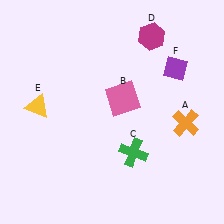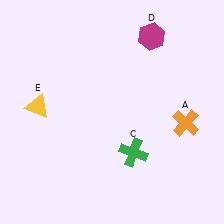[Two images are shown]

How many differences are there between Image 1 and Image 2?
There are 2 differences between the two images.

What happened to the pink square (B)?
The pink square (B) was removed in Image 2. It was in the top-right area of Image 1.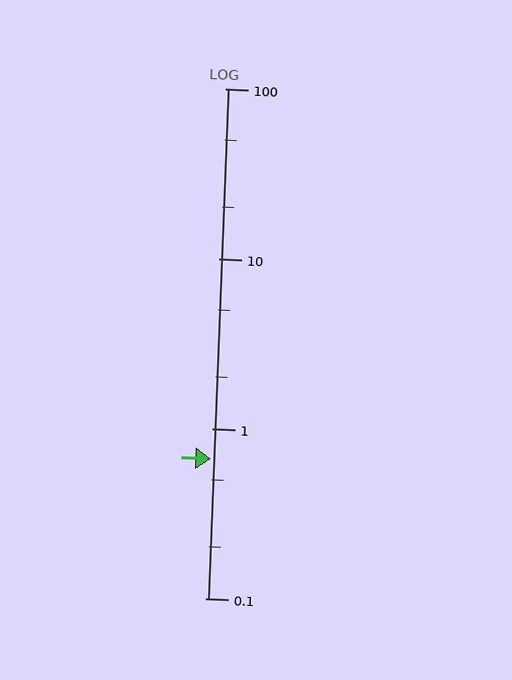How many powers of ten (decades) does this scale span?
The scale spans 3 decades, from 0.1 to 100.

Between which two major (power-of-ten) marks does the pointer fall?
The pointer is between 0.1 and 1.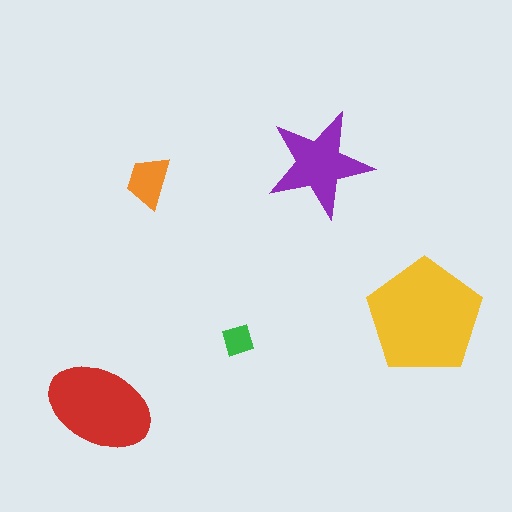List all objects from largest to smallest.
The yellow pentagon, the red ellipse, the purple star, the orange trapezoid, the green diamond.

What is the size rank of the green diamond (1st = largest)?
5th.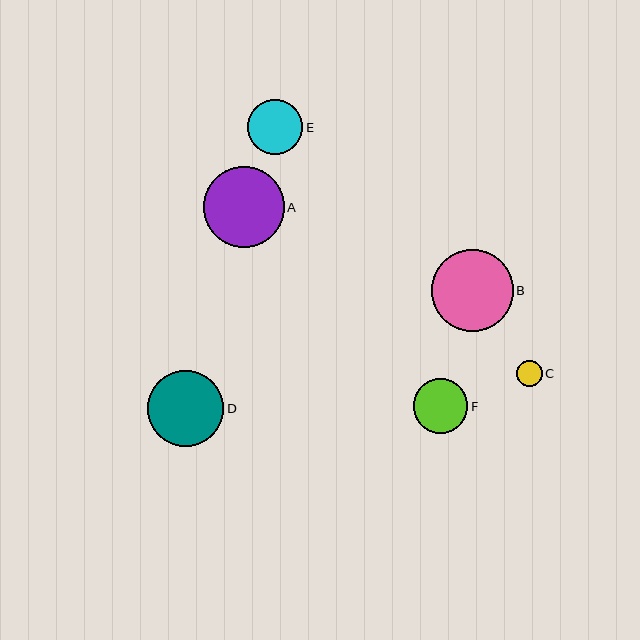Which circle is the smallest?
Circle C is the smallest with a size of approximately 25 pixels.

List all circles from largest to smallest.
From largest to smallest: B, A, D, E, F, C.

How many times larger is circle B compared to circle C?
Circle B is approximately 3.2 times the size of circle C.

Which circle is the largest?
Circle B is the largest with a size of approximately 82 pixels.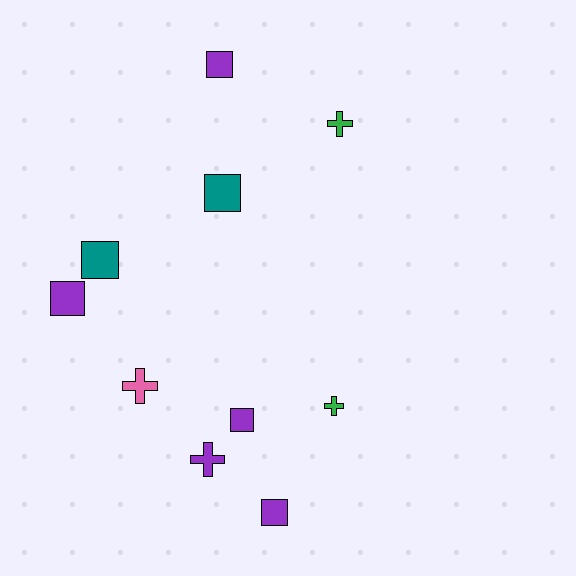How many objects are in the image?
There are 10 objects.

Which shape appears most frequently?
Square, with 6 objects.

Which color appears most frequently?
Purple, with 5 objects.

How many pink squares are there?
There are no pink squares.